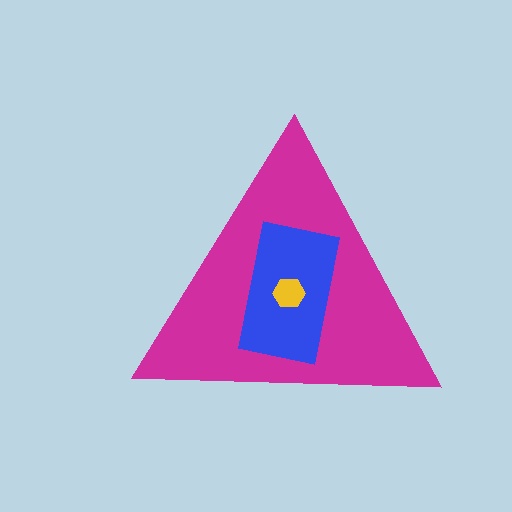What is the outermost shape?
The magenta triangle.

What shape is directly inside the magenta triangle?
The blue rectangle.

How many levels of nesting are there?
3.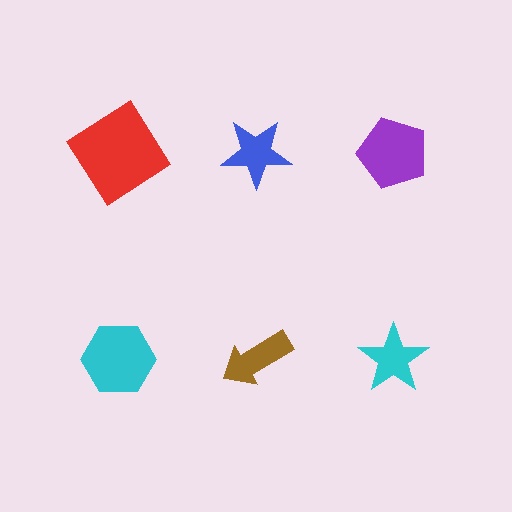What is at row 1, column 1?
A red diamond.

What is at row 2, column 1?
A cyan hexagon.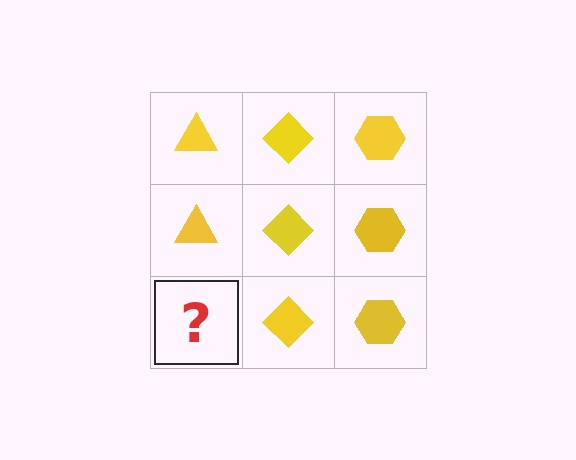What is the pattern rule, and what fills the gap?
The rule is that each column has a consistent shape. The gap should be filled with a yellow triangle.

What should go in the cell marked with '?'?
The missing cell should contain a yellow triangle.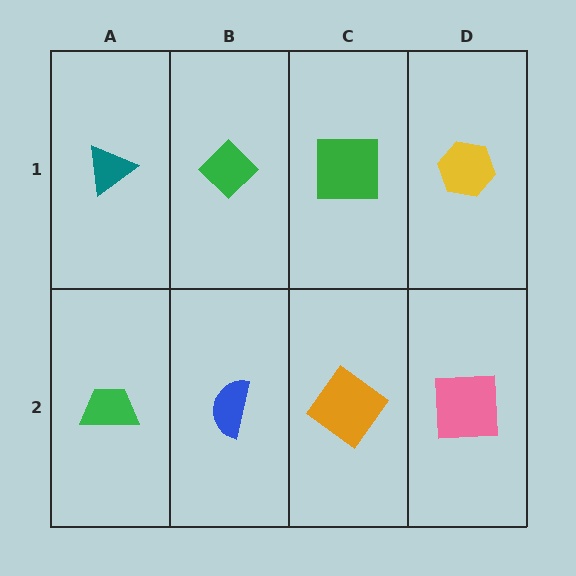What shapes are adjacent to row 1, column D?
A pink square (row 2, column D), a green square (row 1, column C).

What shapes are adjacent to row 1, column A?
A green trapezoid (row 2, column A), a green diamond (row 1, column B).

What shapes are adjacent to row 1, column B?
A blue semicircle (row 2, column B), a teal triangle (row 1, column A), a green square (row 1, column C).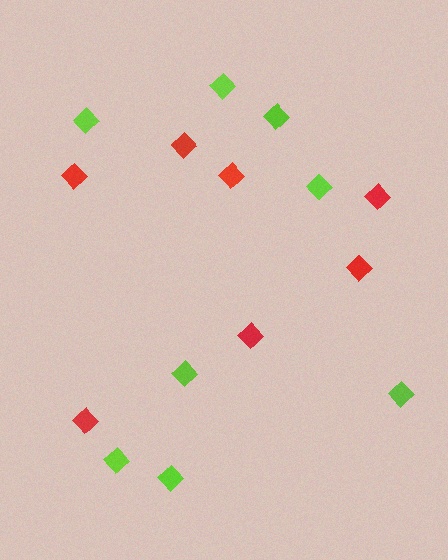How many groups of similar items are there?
There are 2 groups: one group of red diamonds (7) and one group of lime diamonds (8).